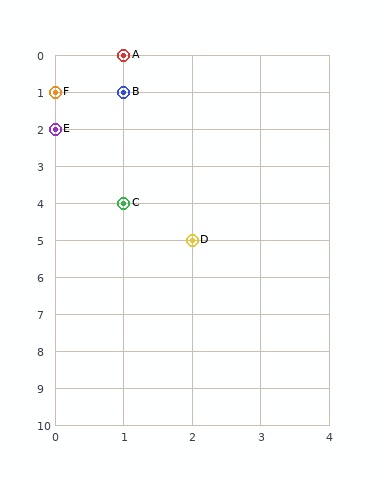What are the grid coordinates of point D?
Point D is at grid coordinates (2, 5).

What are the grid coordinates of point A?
Point A is at grid coordinates (1, 0).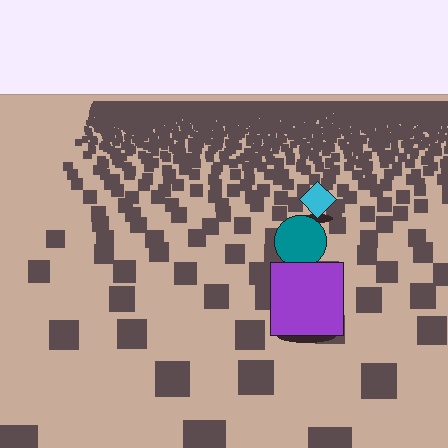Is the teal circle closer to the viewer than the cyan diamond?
Yes. The teal circle is closer — you can tell from the texture gradient: the ground texture is coarser near it.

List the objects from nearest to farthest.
From nearest to farthest: the purple square, the teal circle, the cyan diamond.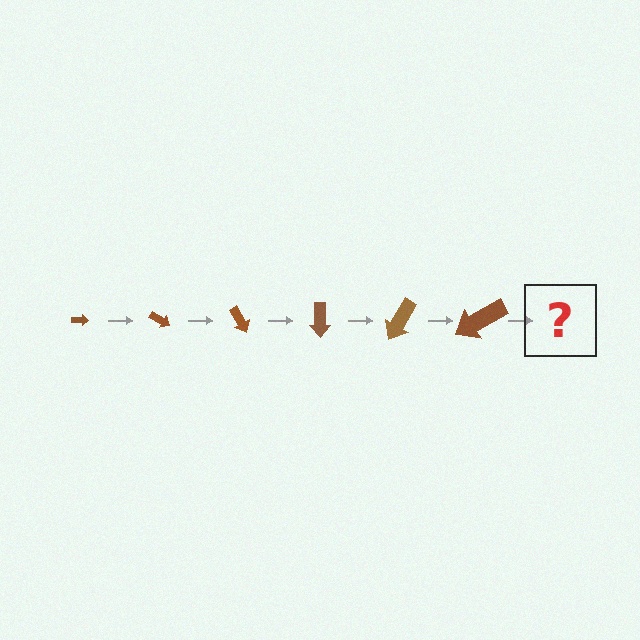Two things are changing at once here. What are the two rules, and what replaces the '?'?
The two rules are that the arrow grows larger each step and it rotates 30 degrees each step. The '?' should be an arrow, larger than the previous one and rotated 180 degrees from the start.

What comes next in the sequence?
The next element should be an arrow, larger than the previous one and rotated 180 degrees from the start.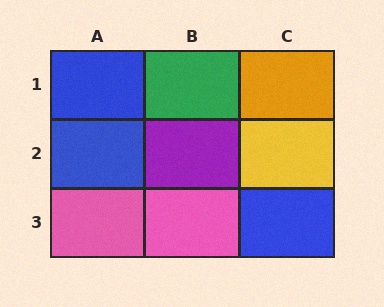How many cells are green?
1 cell is green.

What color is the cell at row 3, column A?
Pink.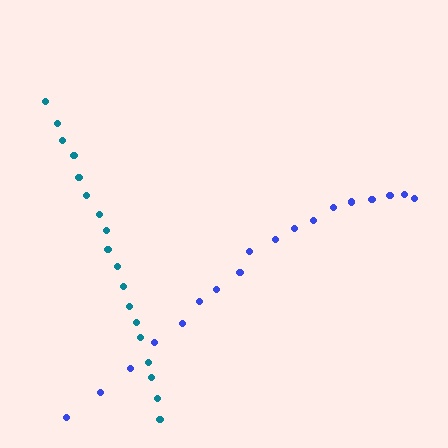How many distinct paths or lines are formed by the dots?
There are 2 distinct paths.